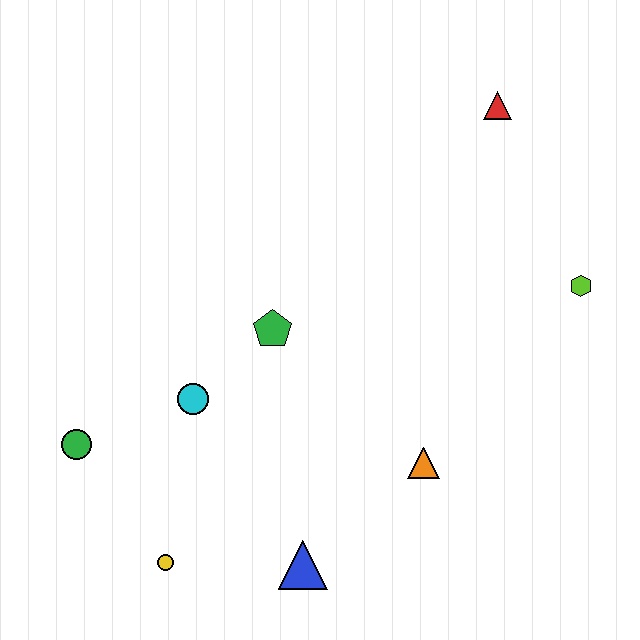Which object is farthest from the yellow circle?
The red triangle is farthest from the yellow circle.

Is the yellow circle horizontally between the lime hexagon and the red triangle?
No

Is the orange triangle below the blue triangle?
No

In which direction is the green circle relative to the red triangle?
The green circle is to the left of the red triangle.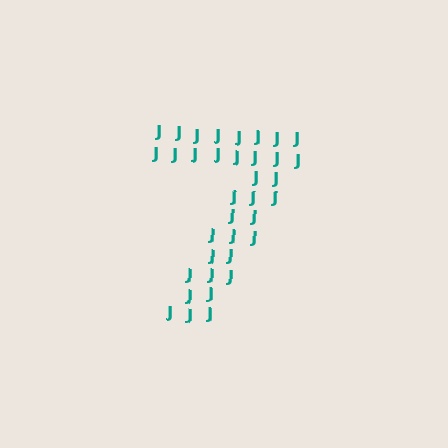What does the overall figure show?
The overall figure shows the digit 7.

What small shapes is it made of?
It is made of small letter J's.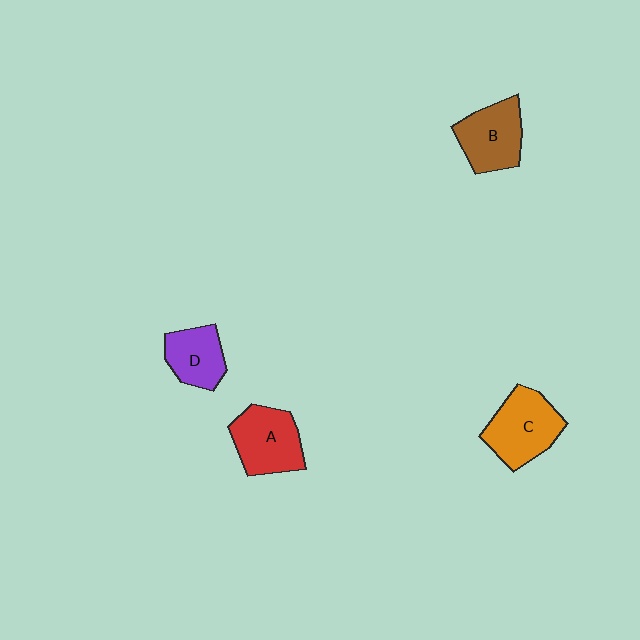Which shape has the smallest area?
Shape D (purple).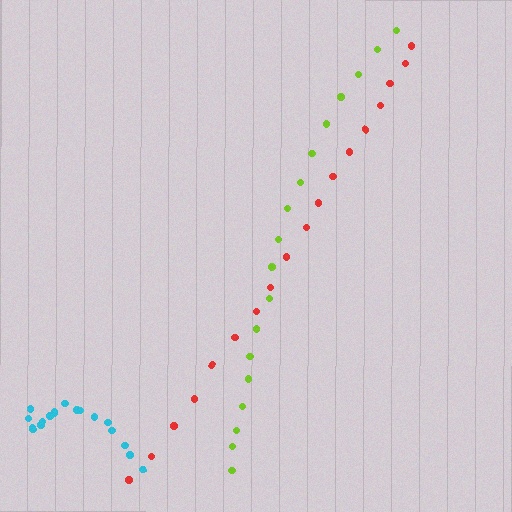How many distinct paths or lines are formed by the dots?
There are 3 distinct paths.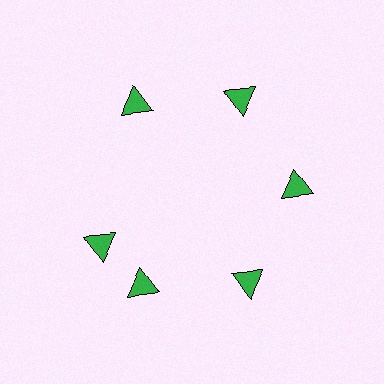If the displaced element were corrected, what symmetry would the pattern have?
It would have 6-fold rotational symmetry — the pattern would map onto itself every 60 degrees.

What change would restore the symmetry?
The symmetry would be restored by rotating it back into even spacing with its neighbors so that all 6 triangles sit at equal angles and equal distance from the center.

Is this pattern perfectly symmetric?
No. The 6 green triangles are arranged in a ring, but one element near the 9 o'clock position is rotated out of alignment along the ring, breaking the 6-fold rotational symmetry.